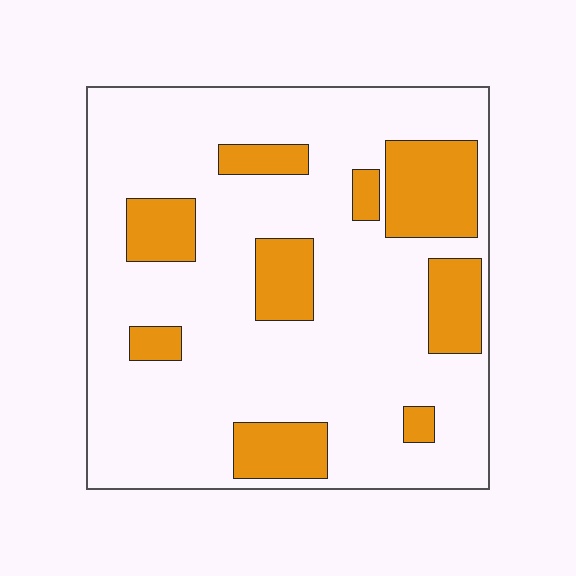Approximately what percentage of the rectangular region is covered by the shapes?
Approximately 20%.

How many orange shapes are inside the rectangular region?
9.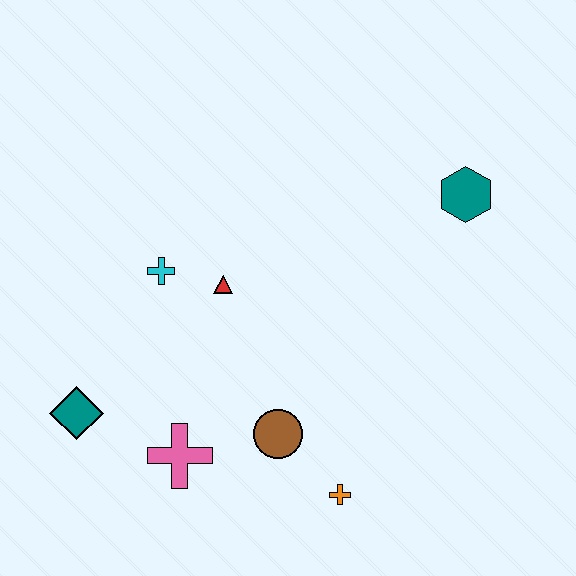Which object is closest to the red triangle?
The cyan cross is closest to the red triangle.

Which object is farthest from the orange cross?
The teal hexagon is farthest from the orange cross.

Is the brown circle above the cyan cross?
No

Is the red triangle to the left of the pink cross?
No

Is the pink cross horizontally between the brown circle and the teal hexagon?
No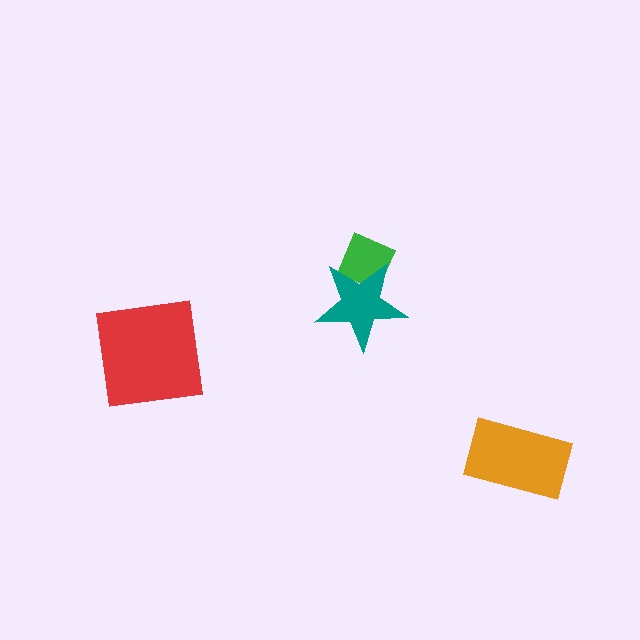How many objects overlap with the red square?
0 objects overlap with the red square.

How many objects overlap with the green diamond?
1 object overlaps with the green diamond.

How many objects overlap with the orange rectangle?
0 objects overlap with the orange rectangle.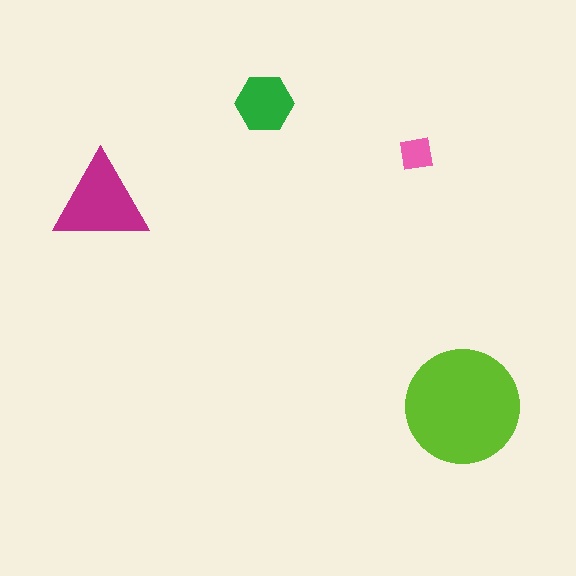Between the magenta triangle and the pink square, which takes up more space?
The magenta triangle.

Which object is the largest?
The lime circle.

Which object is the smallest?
The pink square.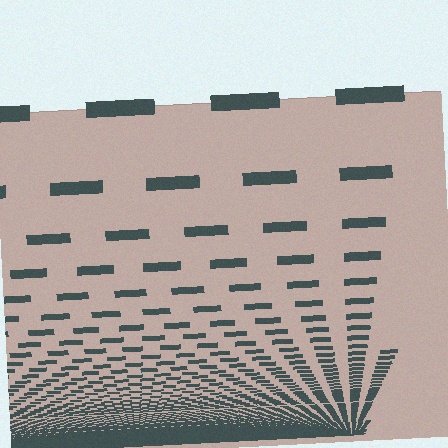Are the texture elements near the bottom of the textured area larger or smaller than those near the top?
Smaller. The gradient is inverted — elements near the bottom are smaller and denser.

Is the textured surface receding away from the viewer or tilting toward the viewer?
The surface appears to tilt toward the viewer. Texture elements get larger and sparser toward the top.